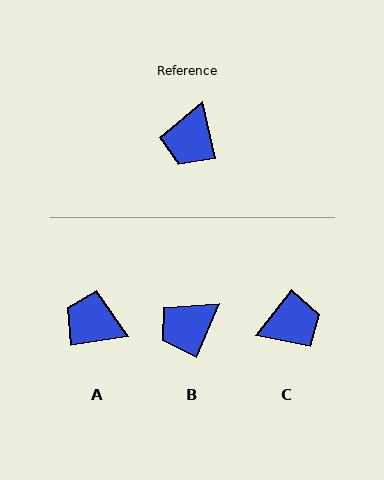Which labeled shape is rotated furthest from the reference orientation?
C, about 129 degrees away.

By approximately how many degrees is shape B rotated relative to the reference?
Approximately 36 degrees clockwise.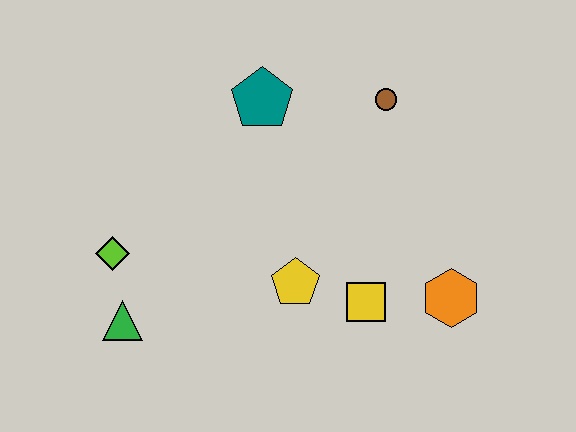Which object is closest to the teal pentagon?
The brown circle is closest to the teal pentagon.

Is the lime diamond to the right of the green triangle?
No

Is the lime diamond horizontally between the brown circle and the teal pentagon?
No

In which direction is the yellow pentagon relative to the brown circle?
The yellow pentagon is below the brown circle.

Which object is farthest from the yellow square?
The lime diamond is farthest from the yellow square.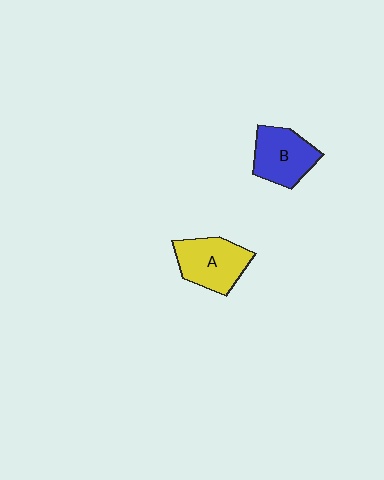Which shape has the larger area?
Shape A (yellow).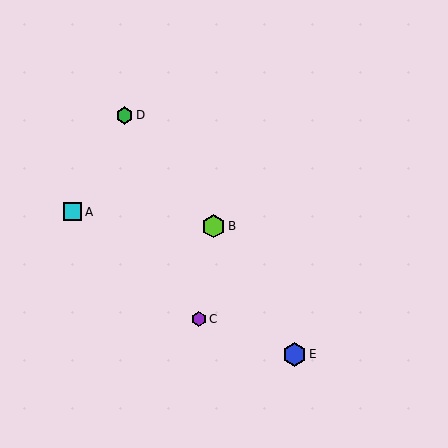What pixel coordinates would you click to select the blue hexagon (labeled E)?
Click at (294, 354) to select the blue hexagon E.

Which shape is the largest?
The blue hexagon (labeled E) is the largest.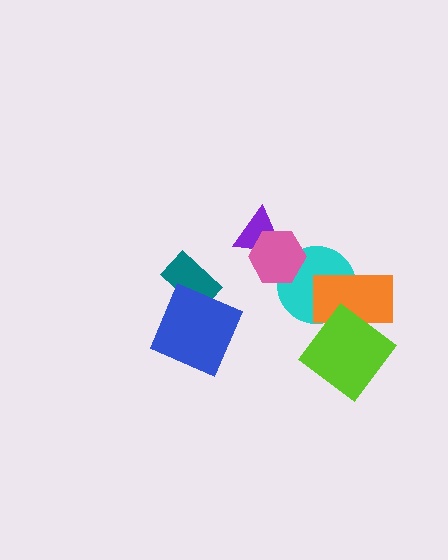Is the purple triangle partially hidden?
Yes, it is partially covered by another shape.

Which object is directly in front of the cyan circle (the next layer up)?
The orange rectangle is directly in front of the cyan circle.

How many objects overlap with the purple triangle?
1 object overlaps with the purple triangle.